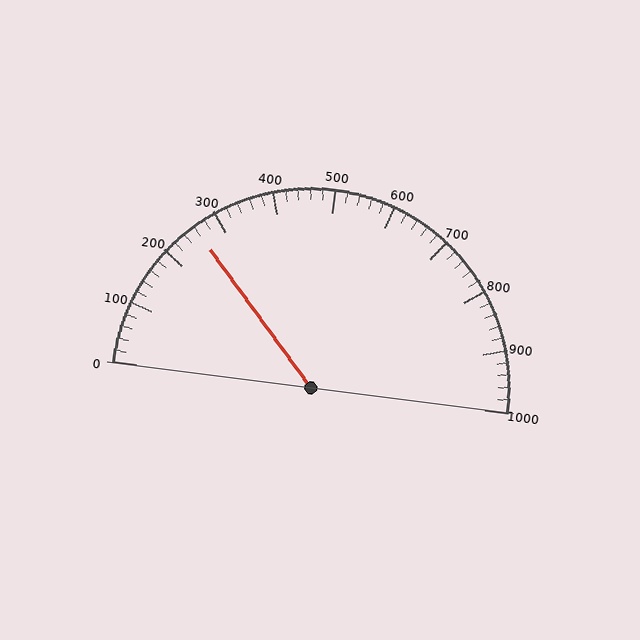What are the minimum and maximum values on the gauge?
The gauge ranges from 0 to 1000.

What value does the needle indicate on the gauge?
The needle indicates approximately 260.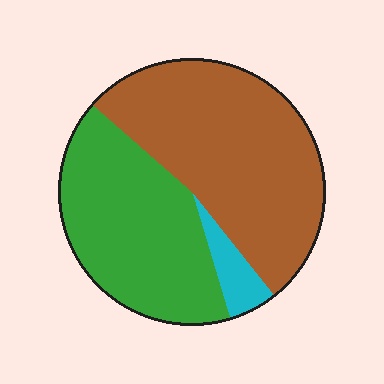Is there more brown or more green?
Brown.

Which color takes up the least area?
Cyan, at roughly 5%.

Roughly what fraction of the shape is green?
Green takes up about two fifths (2/5) of the shape.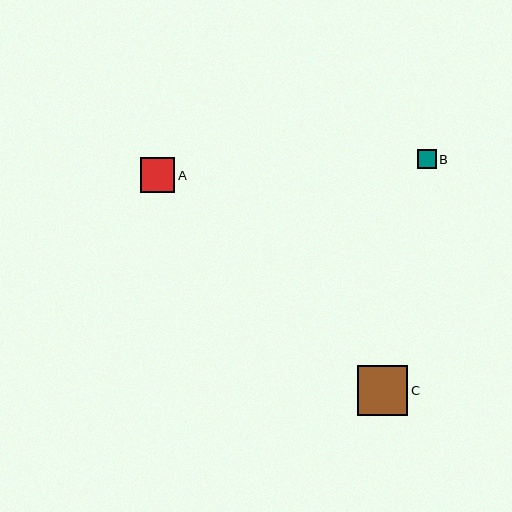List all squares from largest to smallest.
From largest to smallest: C, A, B.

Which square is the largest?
Square C is the largest with a size of approximately 50 pixels.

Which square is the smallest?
Square B is the smallest with a size of approximately 19 pixels.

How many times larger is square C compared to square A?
Square C is approximately 1.4 times the size of square A.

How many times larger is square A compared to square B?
Square A is approximately 1.8 times the size of square B.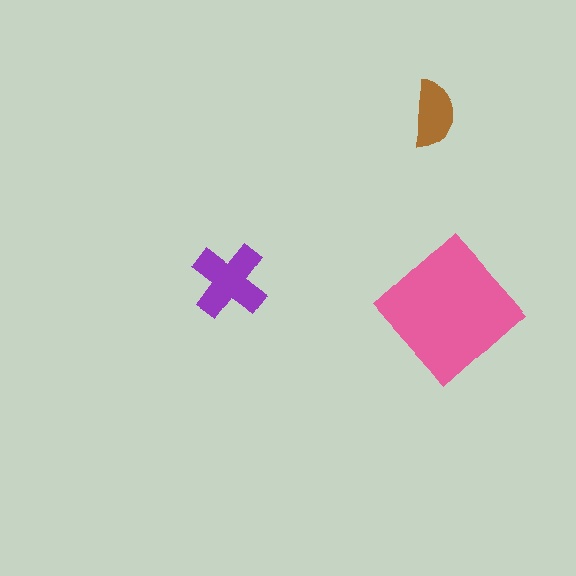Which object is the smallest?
The brown semicircle.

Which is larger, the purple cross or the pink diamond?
The pink diamond.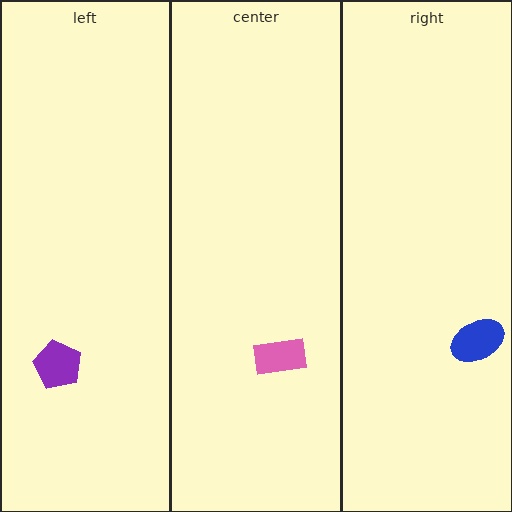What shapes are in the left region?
The purple pentagon.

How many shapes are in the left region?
1.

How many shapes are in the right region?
1.